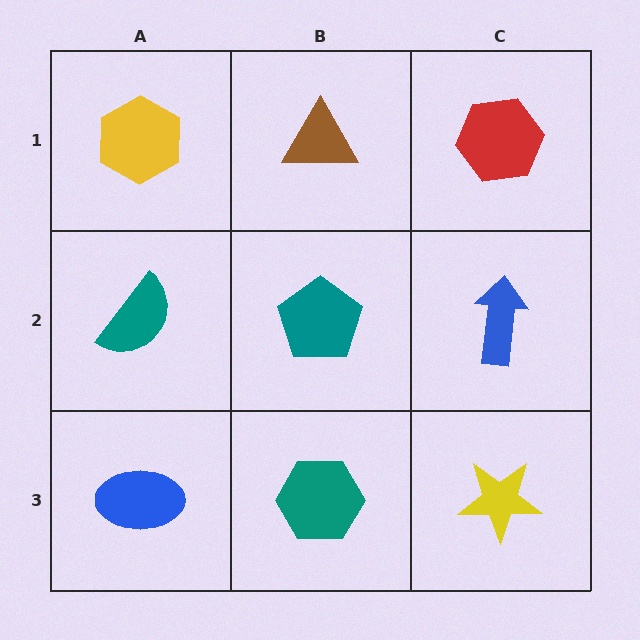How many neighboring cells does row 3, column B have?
3.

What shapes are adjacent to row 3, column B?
A teal pentagon (row 2, column B), a blue ellipse (row 3, column A), a yellow star (row 3, column C).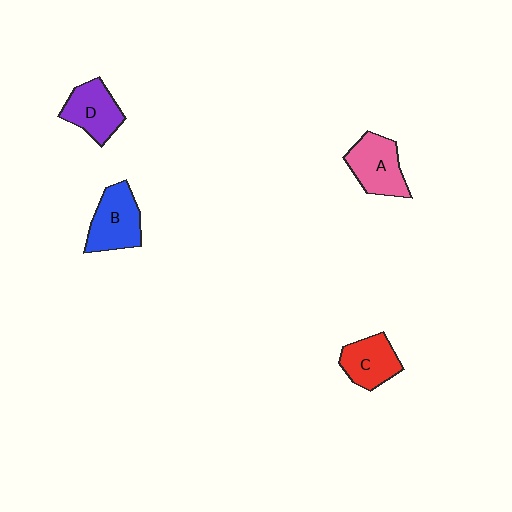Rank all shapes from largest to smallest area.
From largest to smallest: A (pink), B (blue), D (purple), C (red).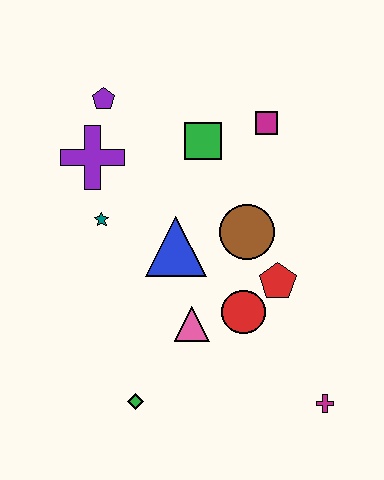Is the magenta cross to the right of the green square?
Yes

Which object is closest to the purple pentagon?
The purple cross is closest to the purple pentagon.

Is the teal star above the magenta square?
No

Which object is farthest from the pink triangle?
The purple pentagon is farthest from the pink triangle.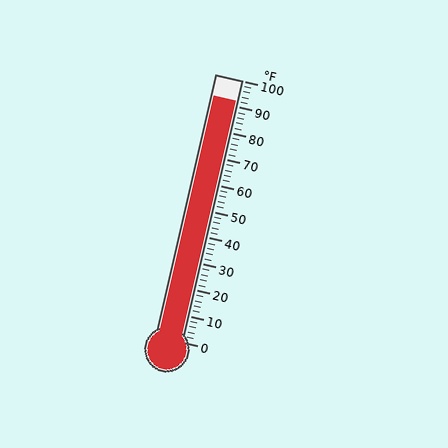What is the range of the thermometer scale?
The thermometer scale ranges from 0°F to 100°F.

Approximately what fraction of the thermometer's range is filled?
The thermometer is filled to approximately 90% of its range.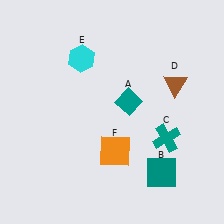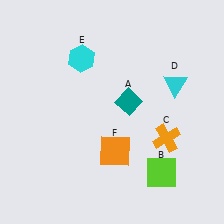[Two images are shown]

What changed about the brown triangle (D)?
In Image 1, D is brown. In Image 2, it changed to cyan.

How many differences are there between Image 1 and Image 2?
There are 3 differences between the two images.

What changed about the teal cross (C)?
In Image 1, C is teal. In Image 2, it changed to orange.